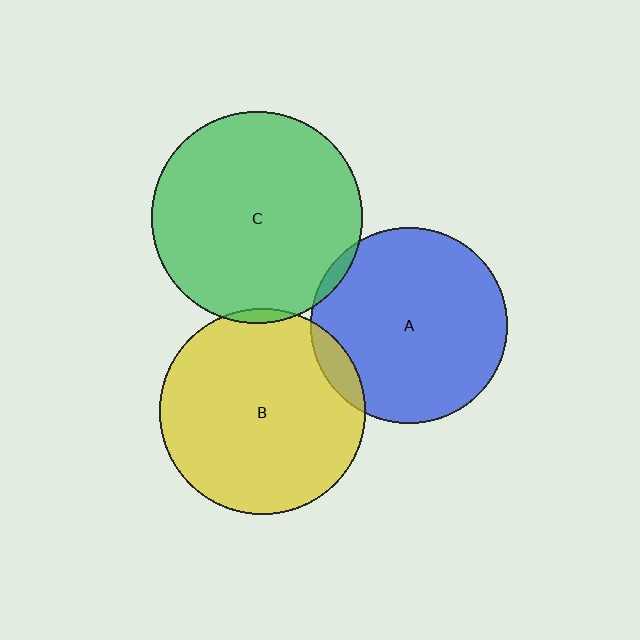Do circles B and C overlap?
Yes.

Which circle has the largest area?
Circle C (green).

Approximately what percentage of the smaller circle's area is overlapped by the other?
Approximately 5%.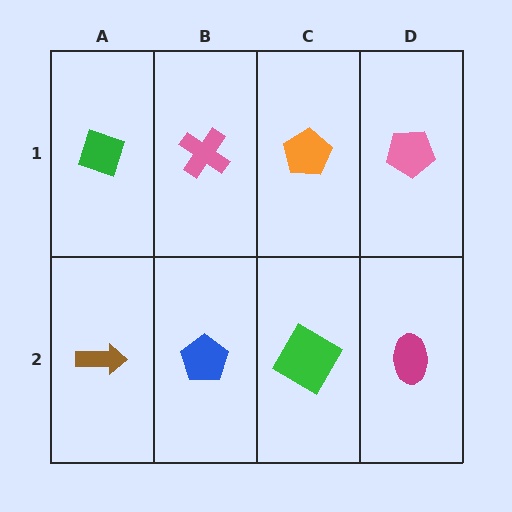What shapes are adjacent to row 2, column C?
An orange pentagon (row 1, column C), a blue pentagon (row 2, column B), a magenta ellipse (row 2, column D).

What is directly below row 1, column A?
A brown arrow.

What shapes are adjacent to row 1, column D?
A magenta ellipse (row 2, column D), an orange pentagon (row 1, column C).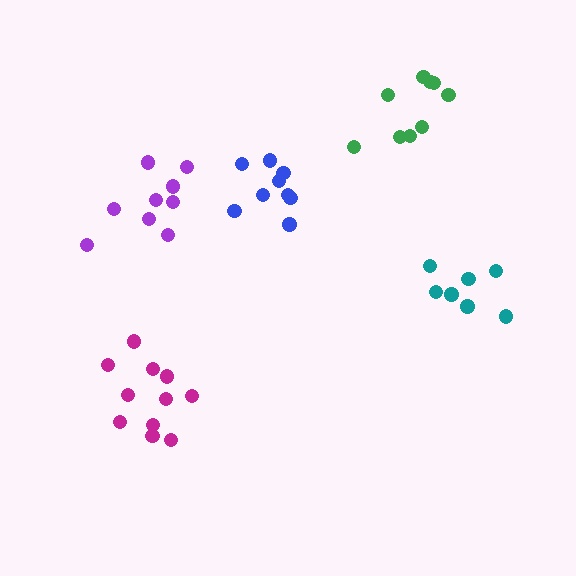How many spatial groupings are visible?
There are 5 spatial groupings.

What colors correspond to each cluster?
The clusters are colored: blue, magenta, green, teal, purple.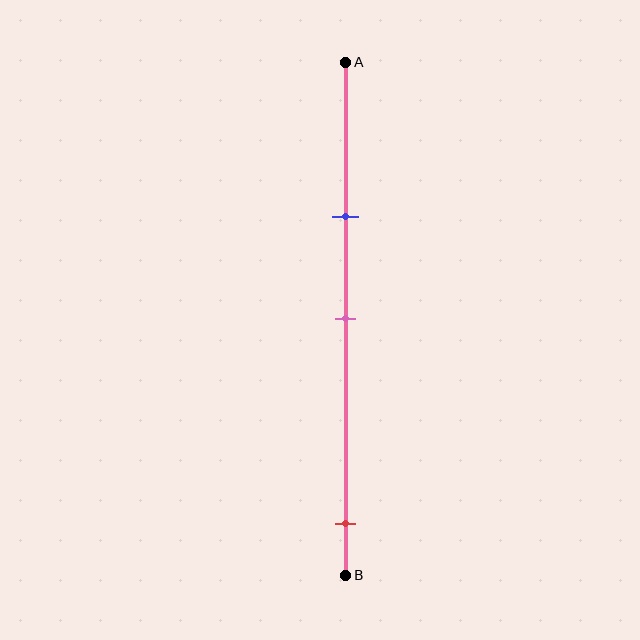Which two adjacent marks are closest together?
The blue and pink marks are the closest adjacent pair.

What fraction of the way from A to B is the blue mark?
The blue mark is approximately 30% (0.3) of the way from A to B.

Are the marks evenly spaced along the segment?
No, the marks are not evenly spaced.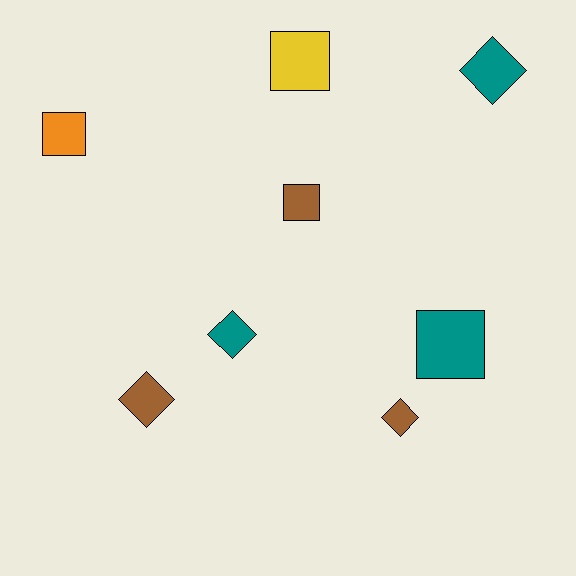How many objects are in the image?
There are 8 objects.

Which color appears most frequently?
Brown, with 3 objects.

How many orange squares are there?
There is 1 orange square.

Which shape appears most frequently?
Diamond, with 4 objects.